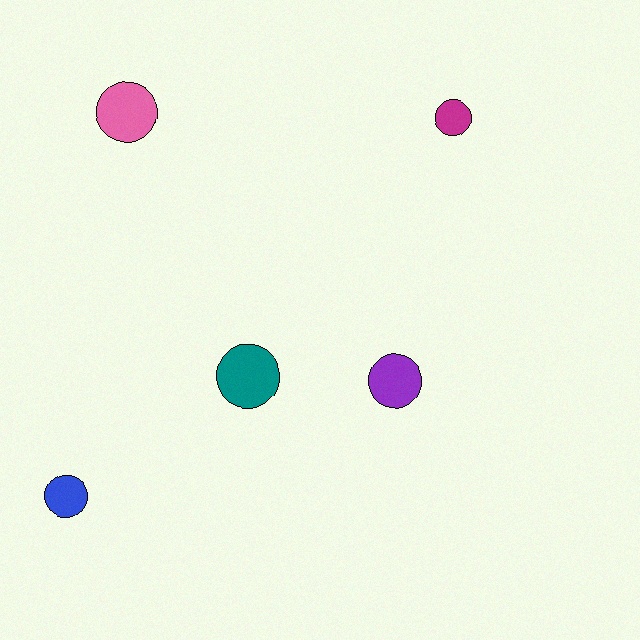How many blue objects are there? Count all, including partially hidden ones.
There is 1 blue object.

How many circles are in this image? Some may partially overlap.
There are 5 circles.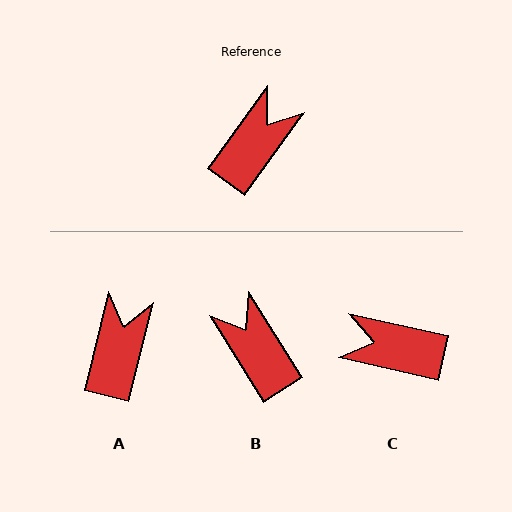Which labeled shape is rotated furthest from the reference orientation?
C, about 113 degrees away.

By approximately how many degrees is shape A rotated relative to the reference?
Approximately 22 degrees counter-clockwise.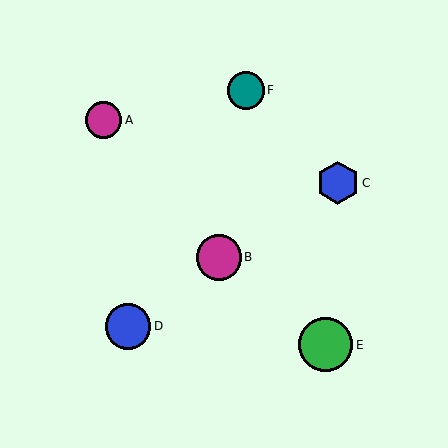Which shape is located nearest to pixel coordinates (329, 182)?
The blue hexagon (labeled C) at (338, 183) is nearest to that location.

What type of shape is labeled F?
Shape F is a teal circle.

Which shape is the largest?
The green circle (labeled E) is the largest.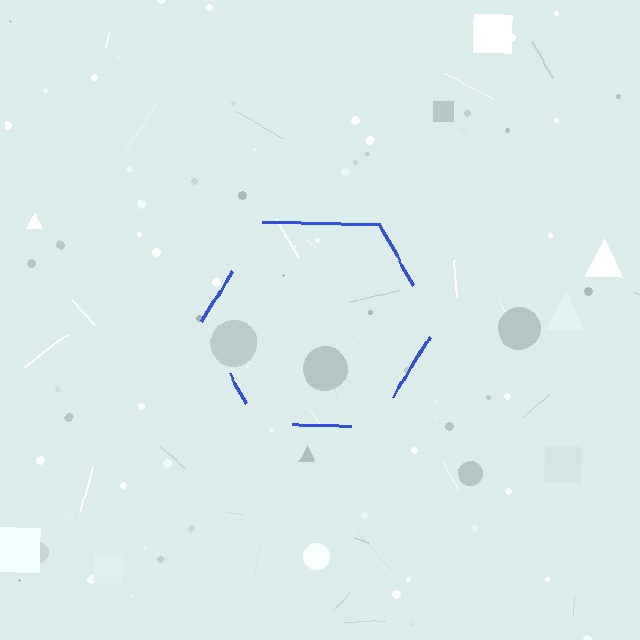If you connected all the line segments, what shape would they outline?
They would outline a hexagon.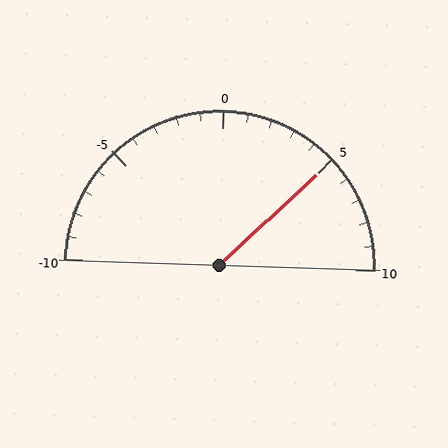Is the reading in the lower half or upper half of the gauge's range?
The reading is in the upper half of the range (-10 to 10).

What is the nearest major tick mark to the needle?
The nearest major tick mark is 5.